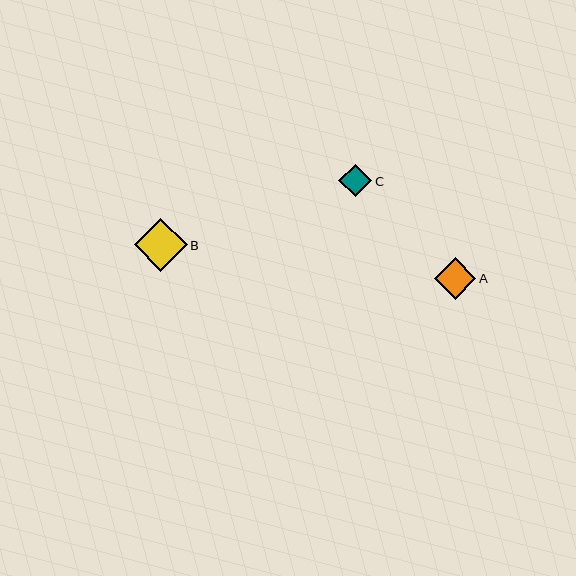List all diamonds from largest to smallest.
From largest to smallest: B, A, C.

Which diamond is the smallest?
Diamond C is the smallest with a size of approximately 33 pixels.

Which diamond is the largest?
Diamond B is the largest with a size of approximately 53 pixels.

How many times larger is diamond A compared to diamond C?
Diamond A is approximately 1.3 times the size of diamond C.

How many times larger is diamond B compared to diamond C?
Diamond B is approximately 1.6 times the size of diamond C.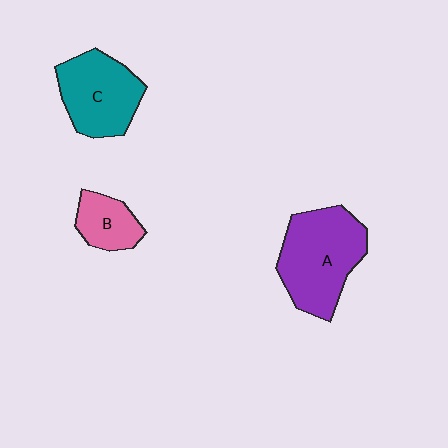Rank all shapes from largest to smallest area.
From largest to smallest: A (purple), C (teal), B (pink).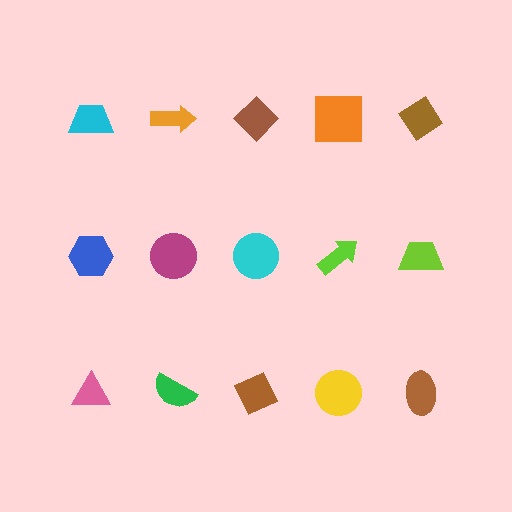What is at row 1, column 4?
An orange square.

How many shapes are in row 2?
5 shapes.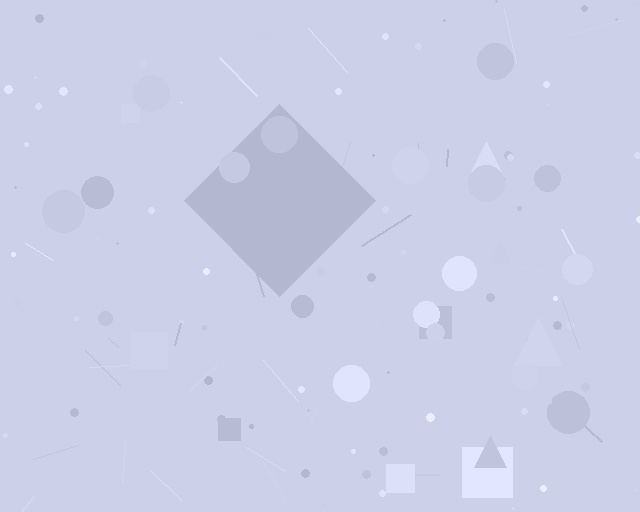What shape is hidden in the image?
A diamond is hidden in the image.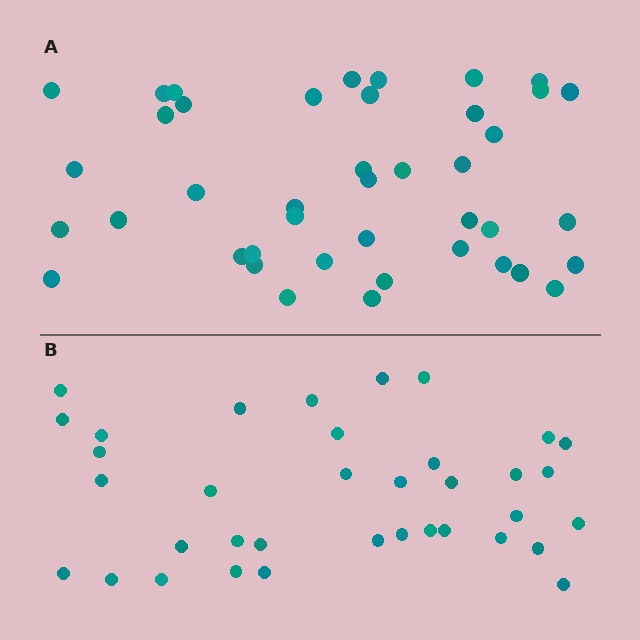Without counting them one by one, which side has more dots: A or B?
Region A (the top region) has more dots.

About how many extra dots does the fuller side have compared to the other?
Region A has about 6 more dots than region B.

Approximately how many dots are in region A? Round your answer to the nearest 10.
About 40 dots. (The exact count is 42, which rounds to 40.)